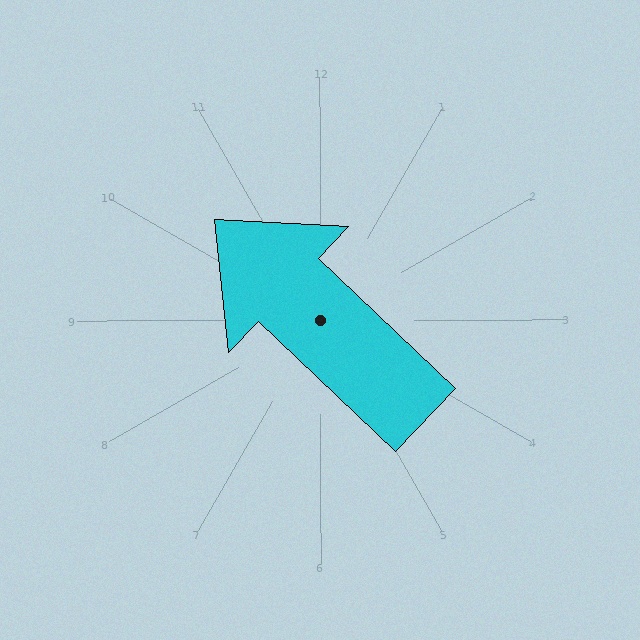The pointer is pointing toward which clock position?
Roughly 10 o'clock.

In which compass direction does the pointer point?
Northwest.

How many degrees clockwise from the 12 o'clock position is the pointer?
Approximately 314 degrees.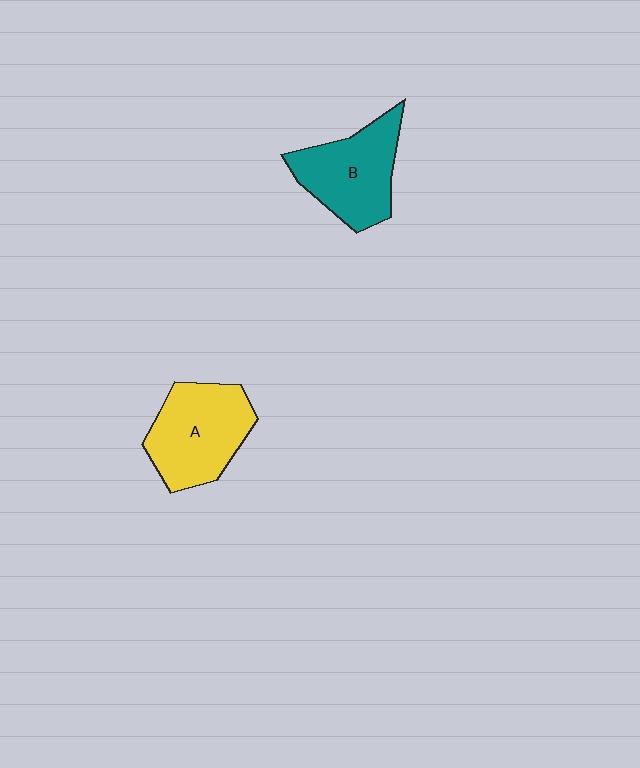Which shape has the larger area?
Shape A (yellow).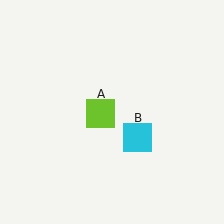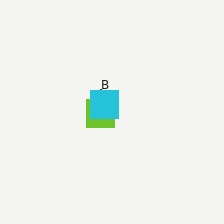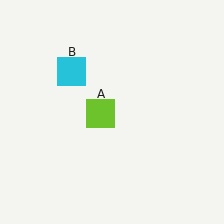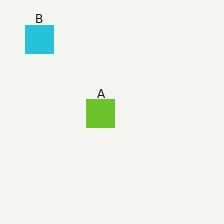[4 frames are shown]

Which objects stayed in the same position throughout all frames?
Lime square (object A) remained stationary.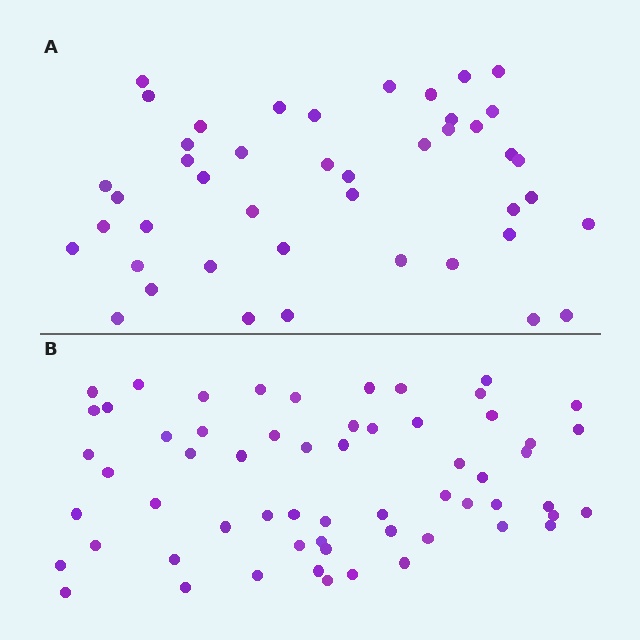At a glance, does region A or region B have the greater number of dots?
Region B (the bottom region) has more dots.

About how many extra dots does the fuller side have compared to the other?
Region B has approximately 15 more dots than region A.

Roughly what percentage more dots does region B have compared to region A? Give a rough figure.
About 35% more.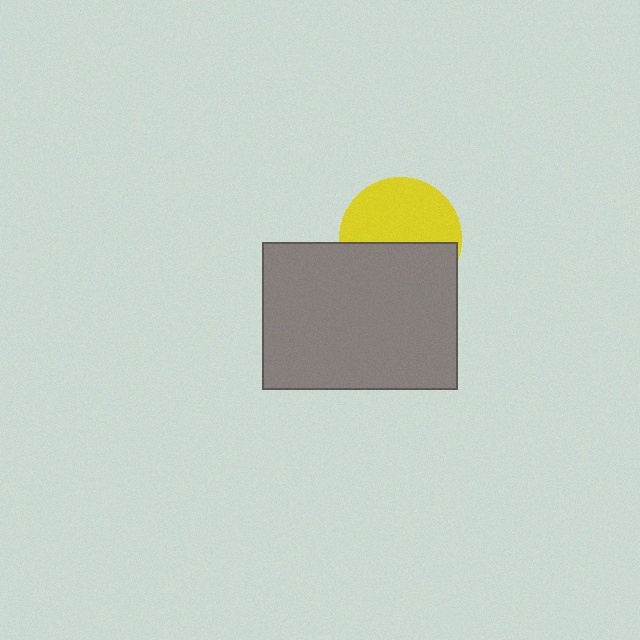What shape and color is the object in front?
The object in front is a gray rectangle.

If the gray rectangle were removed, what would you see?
You would see the complete yellow circle.